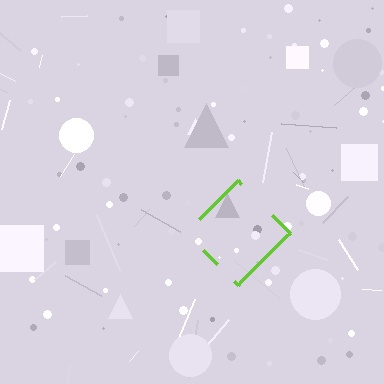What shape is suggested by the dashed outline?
The dashed outline suggests a diamond.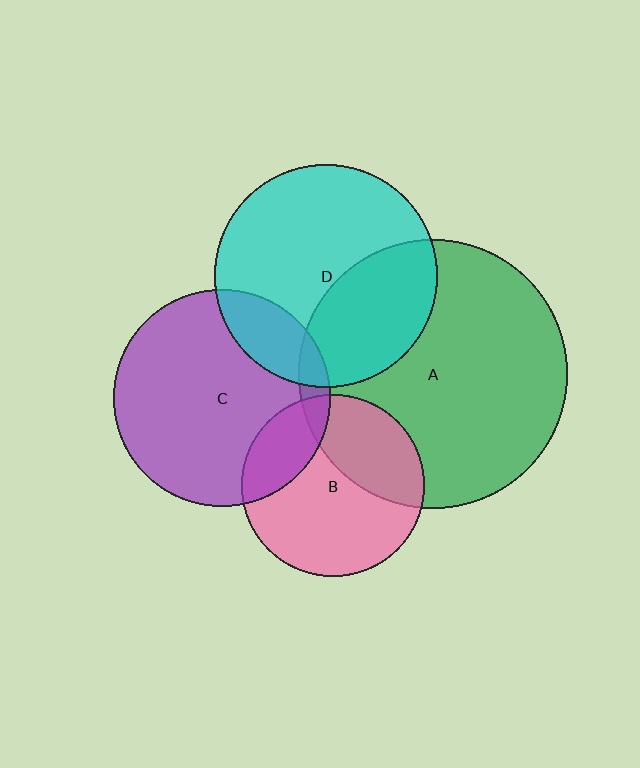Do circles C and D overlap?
Yes.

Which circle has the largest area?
Circle A (green).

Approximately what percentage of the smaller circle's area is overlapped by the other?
Approximately 15%.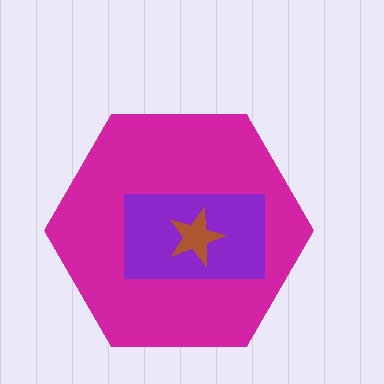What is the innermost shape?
The brown star.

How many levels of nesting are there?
3.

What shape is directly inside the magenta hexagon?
The purple rectangle.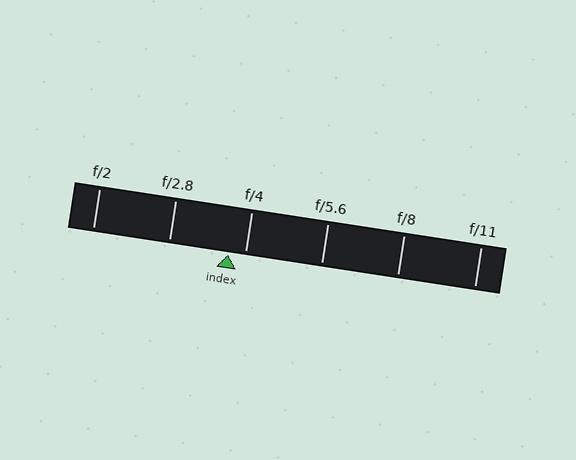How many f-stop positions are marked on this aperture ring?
There are 6 f-stop positions marked.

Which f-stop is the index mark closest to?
The index mark is closest to f/4.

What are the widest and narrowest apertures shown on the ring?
The widest aperture shown is f/2 and the narrowest is f/11.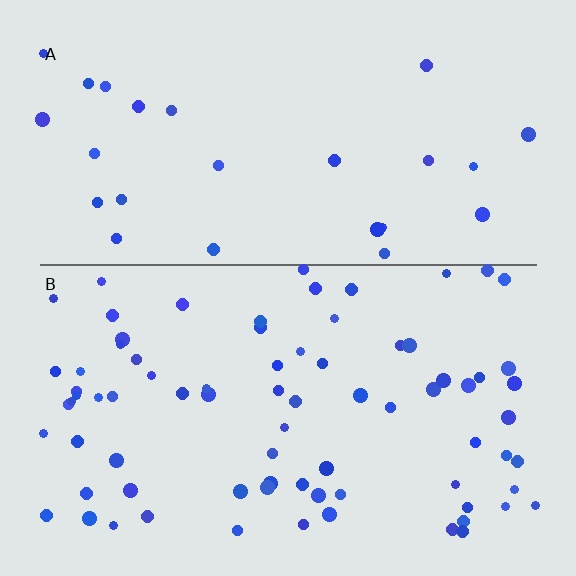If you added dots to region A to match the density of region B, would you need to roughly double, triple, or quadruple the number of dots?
Approximately triple.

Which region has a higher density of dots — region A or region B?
B (the bottom).